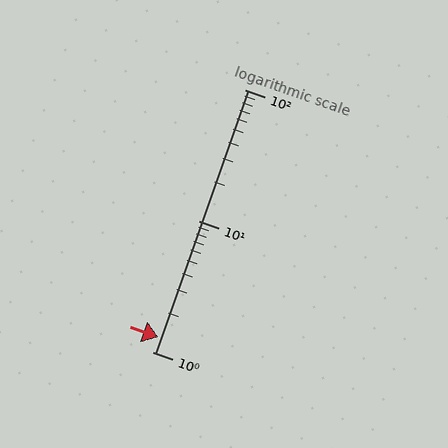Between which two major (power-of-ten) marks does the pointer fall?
The pointer is between 1 and 10.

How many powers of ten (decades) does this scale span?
The scale spans 2 decades, from 1 to 100.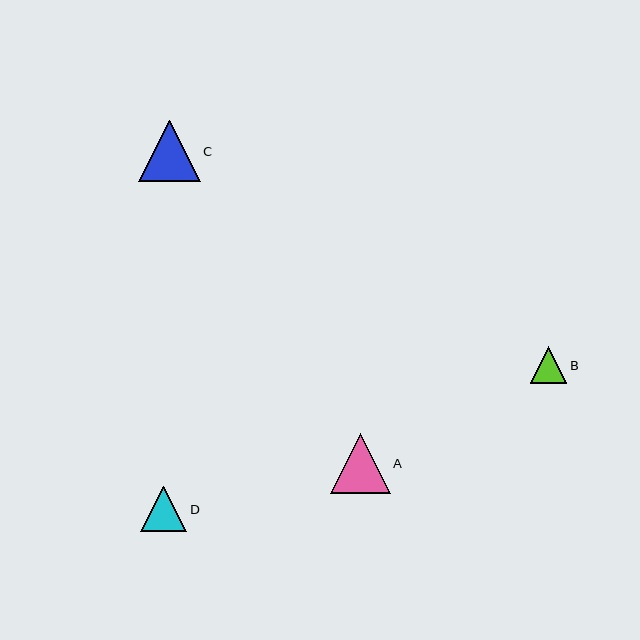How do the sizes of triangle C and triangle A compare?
Triangle C and triangle A are approximately the same size.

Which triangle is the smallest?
Triangle B is the smallest with a size of approximately 37 pixels.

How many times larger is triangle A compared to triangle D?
Triangle A is approximately 1.3 times the size of triangle D.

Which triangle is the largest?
Triangle C is the largest with a size of approximately 61 pixels.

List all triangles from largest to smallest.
From largest to smallest: C, A, D, B.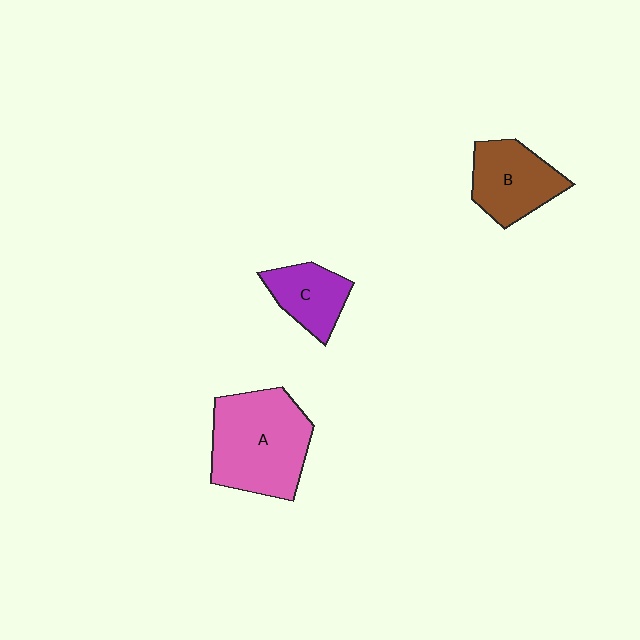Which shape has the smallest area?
Shape C (purple).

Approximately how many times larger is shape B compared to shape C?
Approximately 1.3 times.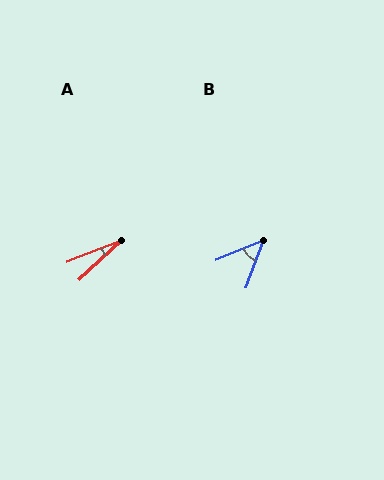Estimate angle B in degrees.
Approximately 47 degrees.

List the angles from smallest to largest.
A (22°), B (47°).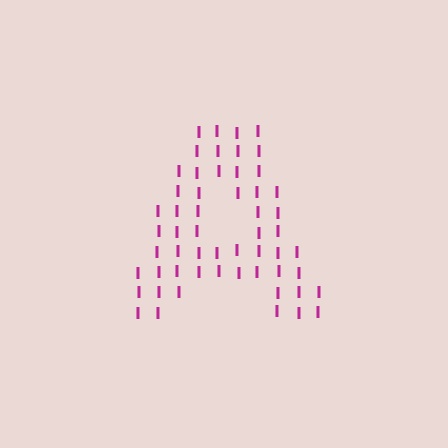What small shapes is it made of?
It is made of small letter I's.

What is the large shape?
The large shape is the letter A.